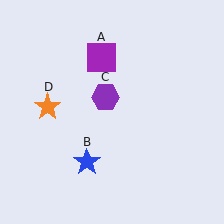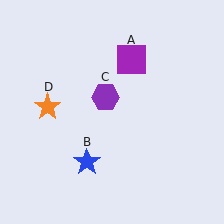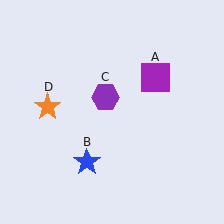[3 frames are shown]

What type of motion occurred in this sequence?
The purple square (object A) rotated clockwise around the center of the scene.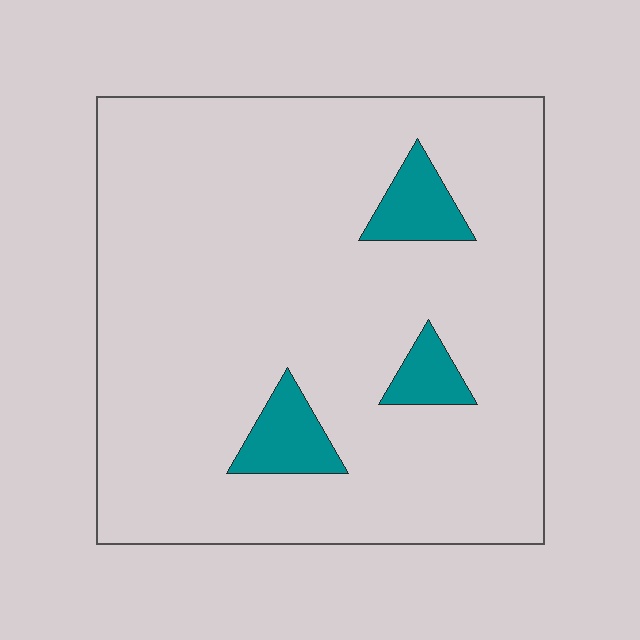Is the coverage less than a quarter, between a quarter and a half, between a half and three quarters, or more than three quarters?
Less than a quarter.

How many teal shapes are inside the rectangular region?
3.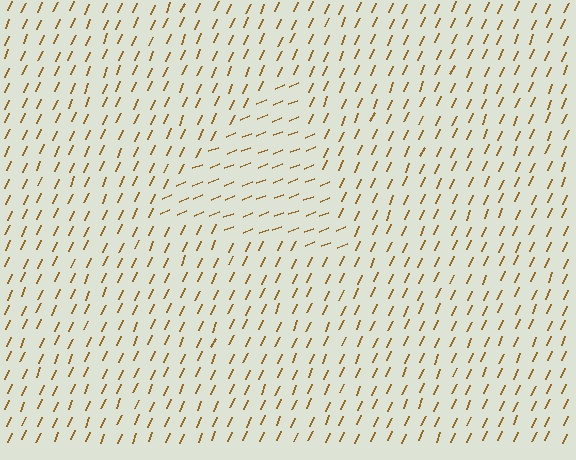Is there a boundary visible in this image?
Yes, there is a texture boundary formed by a change in line orientation.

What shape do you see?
I see a triangle.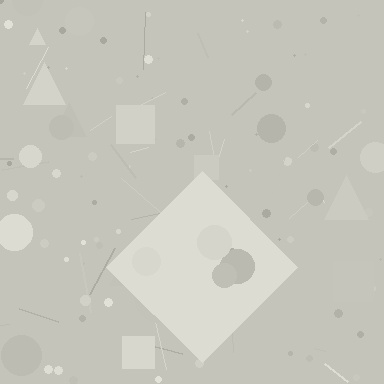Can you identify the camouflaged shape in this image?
The camouflaged shape is a diamond.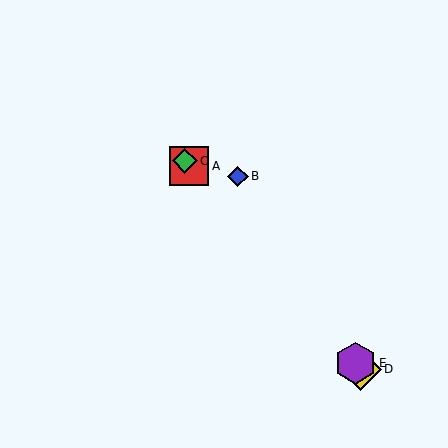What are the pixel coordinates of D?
Object D is at (360, 369).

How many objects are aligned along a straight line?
4 objects (A, C, D, E) are aligned along a straight line.